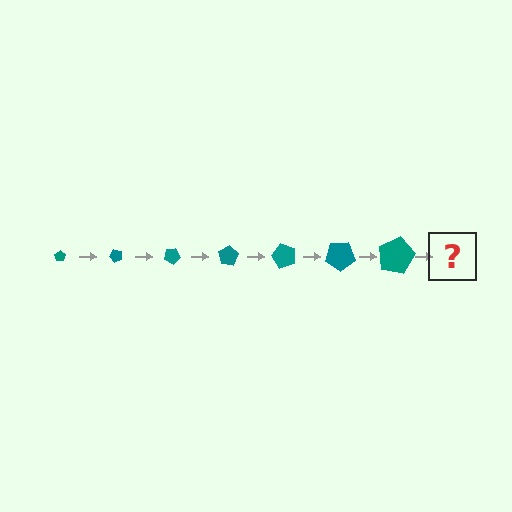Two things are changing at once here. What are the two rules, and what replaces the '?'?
The two rules are that the pentagon grows larger each step and it rotates 50 degrees each step. The '?' should be a pentagon, larger than the previous one and rotated 350 degrees from the start.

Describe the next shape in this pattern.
It should be a pentagon, larger than the previous one and rotated 350 degrees from the start.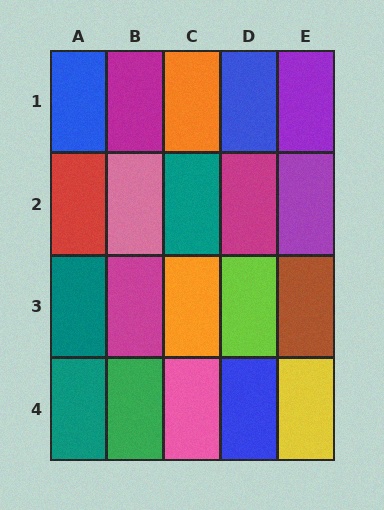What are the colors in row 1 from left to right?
Blue, magenta, orange, blue, purple.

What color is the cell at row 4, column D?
Blue.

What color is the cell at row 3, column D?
Lime.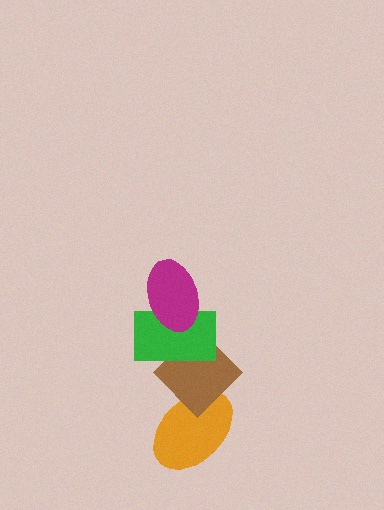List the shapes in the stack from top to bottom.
From top to bottom: the magenta ellipse, the green rectangle, the brown diamond, the orange ellipse.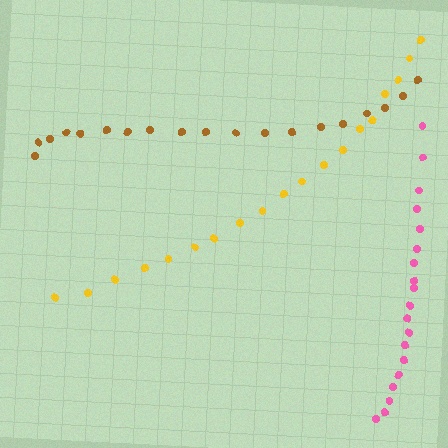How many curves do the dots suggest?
There are 3 distinct paths.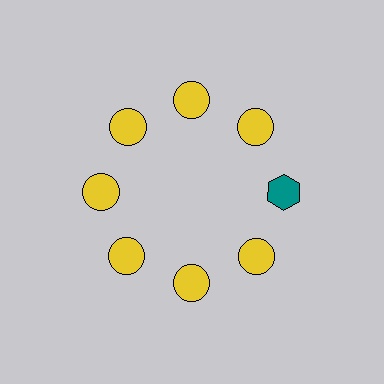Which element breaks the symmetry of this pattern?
The teal hexagon at roughly the 3 o'clock position breaks the symmetry. All other shapes are yellow circles.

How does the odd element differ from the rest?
It differs in both color (teal instead of yellow) and shape (hexagon instead of circle).